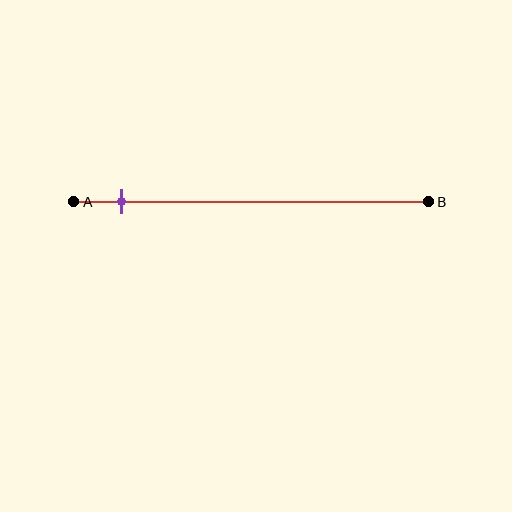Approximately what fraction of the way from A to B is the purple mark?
The purple mark is approximately 15% of the way from A to B.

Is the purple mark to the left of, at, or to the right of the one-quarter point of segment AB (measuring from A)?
The purple mark is to the left of the one-quarter point of segment AB.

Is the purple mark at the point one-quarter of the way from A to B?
No, the mark is at about 15% from A, not at the 25% one-quarter point.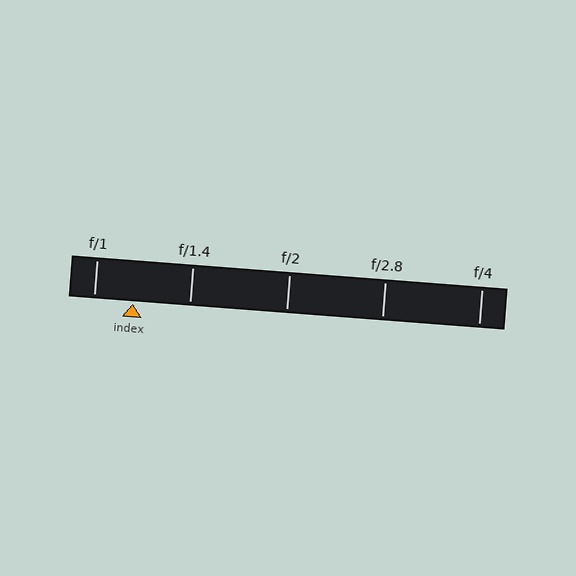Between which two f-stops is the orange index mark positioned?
The index mark is between f/1 and f/1.4.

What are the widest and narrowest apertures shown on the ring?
The widest aperture shown is f/1 and the narrowest is f/4.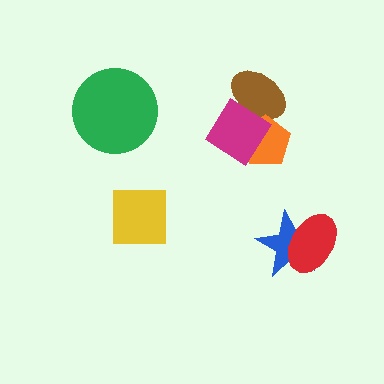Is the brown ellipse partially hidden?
Yes, it is partially covered by another shape.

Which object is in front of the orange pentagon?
The magenta diamond is in front of the orange pentagon.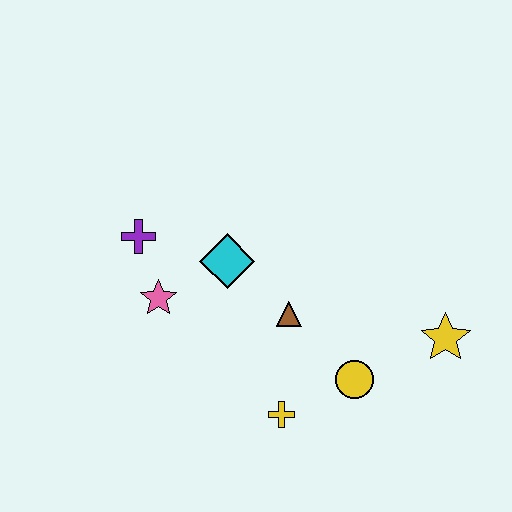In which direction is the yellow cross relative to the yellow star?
The yellow cross is to the left of the yellow star.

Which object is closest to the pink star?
The purple cross is closest to the pink star.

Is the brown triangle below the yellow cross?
No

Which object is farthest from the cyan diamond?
The yellow star is farthest from the cyan diamond.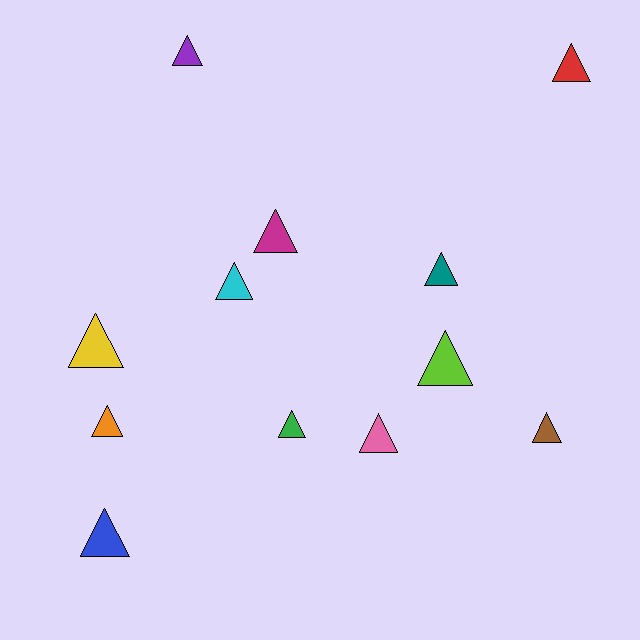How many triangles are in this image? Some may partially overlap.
There are 12 triangles.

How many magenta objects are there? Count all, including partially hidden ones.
There is 1 magenta object.